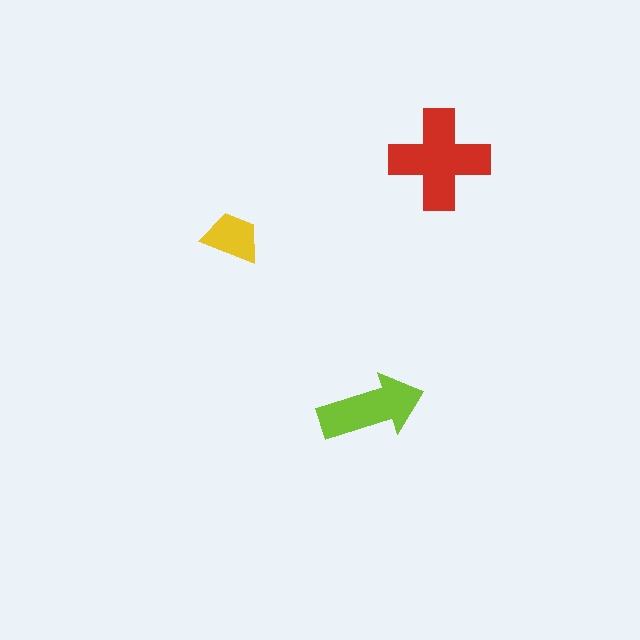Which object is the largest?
The red cross.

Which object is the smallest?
The yellow trapezoid.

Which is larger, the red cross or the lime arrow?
The red cross.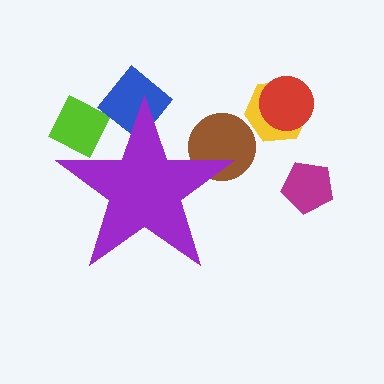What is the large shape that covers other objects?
A purple star.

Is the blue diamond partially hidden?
Yes, the blue diamond is partially hidden behind the purple star.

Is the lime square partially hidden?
Yes, the lime square is partially hidden behind the purple star.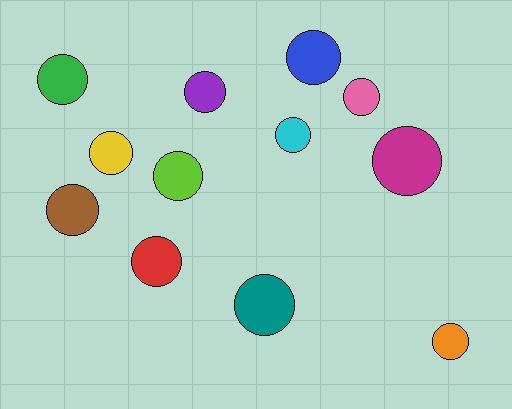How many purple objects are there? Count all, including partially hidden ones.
There is 1 purple object.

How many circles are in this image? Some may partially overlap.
There are 12 circles.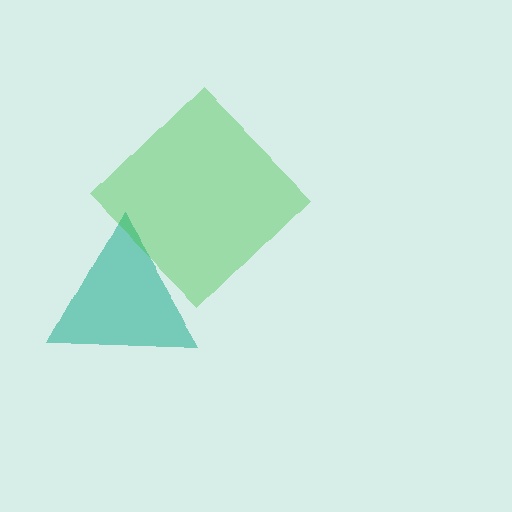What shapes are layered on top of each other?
The layered shapes are: a teal triangle, a green diamond.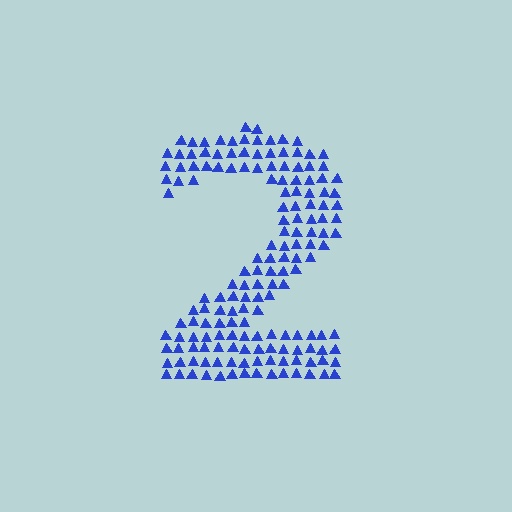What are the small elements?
The small elements are triangles.